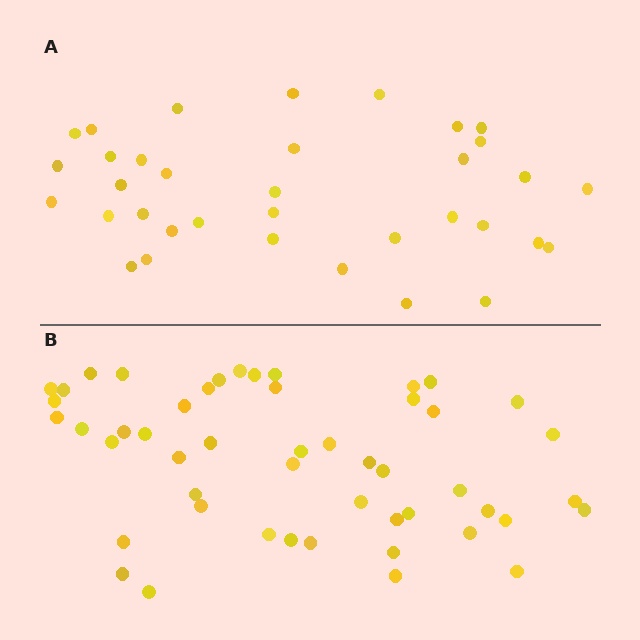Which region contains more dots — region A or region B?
Region B (the bottom region) has more dots.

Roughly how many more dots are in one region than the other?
Region B has approximately 15 more dots than region A.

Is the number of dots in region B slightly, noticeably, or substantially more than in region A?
Region B has noticeably more, but not dramatically so. The ratio is roughly 1.4 to 1.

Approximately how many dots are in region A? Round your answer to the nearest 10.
About 40 dots. (The exact count is 35, which rounds to 40.)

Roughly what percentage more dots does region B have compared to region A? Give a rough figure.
About 45% more.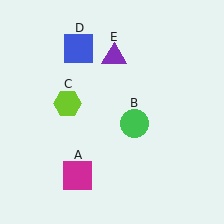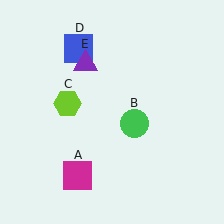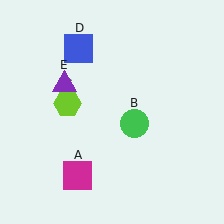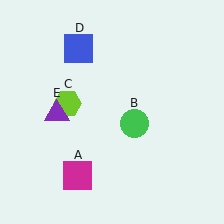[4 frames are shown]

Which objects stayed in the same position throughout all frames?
Magenta square (object A) and green circle (object B) and lime hexagon (object C) and blue square (object D) remained stationary.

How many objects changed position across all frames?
1 object changed position: purple triangle (object E).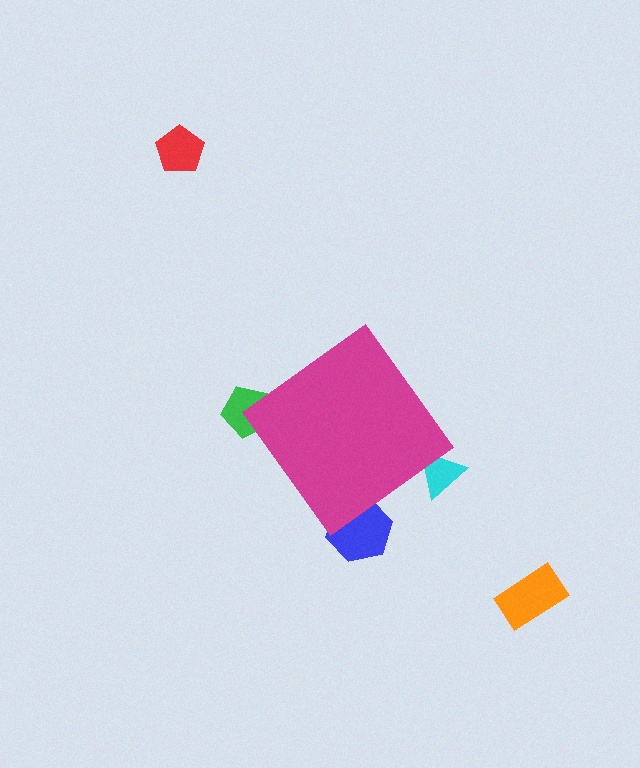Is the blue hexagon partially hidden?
Yes, the blue hexagon is partially hidden behind the magenta diamond.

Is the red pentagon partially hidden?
No, the red pentagon is fully visible.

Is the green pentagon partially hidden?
Yes, the green pentagon is partially hidden behind the magenta diamond.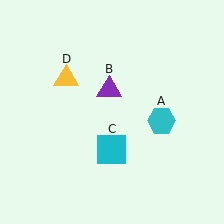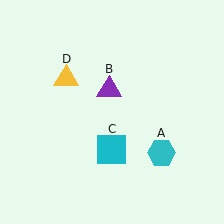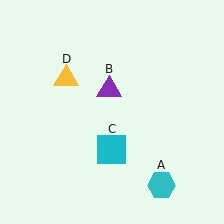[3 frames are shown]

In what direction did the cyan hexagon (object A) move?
The cyan hexagon (object A) moved down.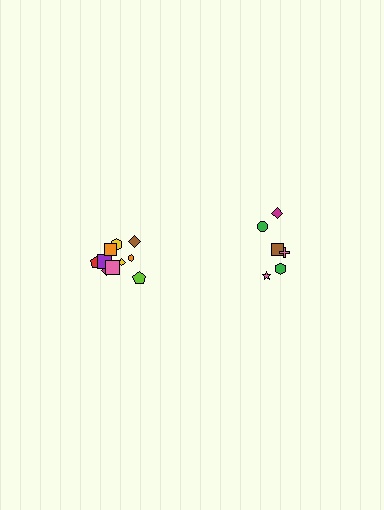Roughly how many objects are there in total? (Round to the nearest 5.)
Roughly 15 objects in total.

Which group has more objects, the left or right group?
The left group.